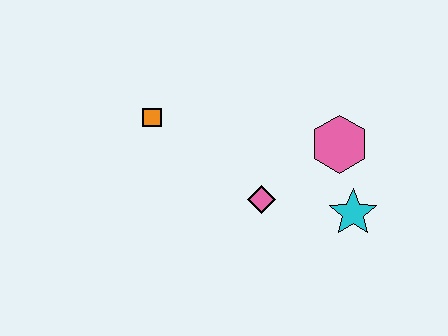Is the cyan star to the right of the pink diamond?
Yes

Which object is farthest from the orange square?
The cyan star is farthest from the orange square.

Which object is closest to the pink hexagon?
The cyan star is closest to the pink hexagon.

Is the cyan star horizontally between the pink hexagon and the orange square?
No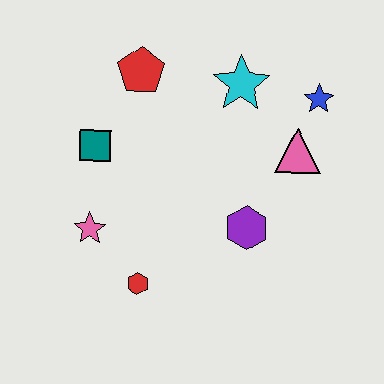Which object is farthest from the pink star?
The blue star is farthest from the pink star.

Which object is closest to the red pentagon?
The teal square is closest to the red pentagon.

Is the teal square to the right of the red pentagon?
No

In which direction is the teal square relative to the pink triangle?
The teal square is to the left of the pink triangle.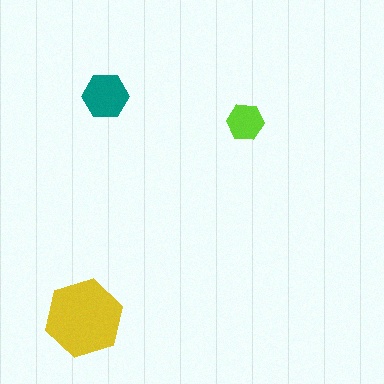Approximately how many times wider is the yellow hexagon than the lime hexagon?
About 2 times wider.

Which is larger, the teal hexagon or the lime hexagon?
The teal one.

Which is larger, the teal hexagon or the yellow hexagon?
The yellow one.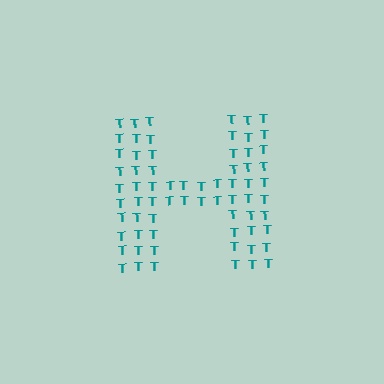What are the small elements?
The small elements are letter T's.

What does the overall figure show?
The overall figure shows the letter H.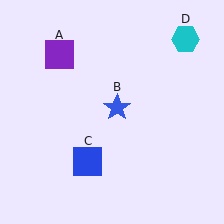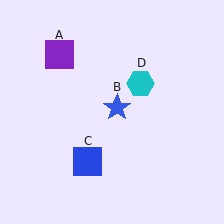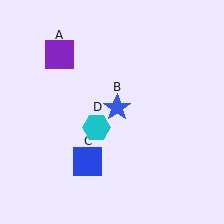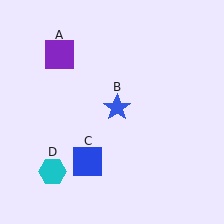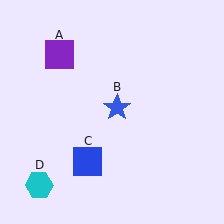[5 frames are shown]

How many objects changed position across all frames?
1 object changed position: cyan hexagon (object D).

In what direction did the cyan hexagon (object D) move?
The cyan hexagon (object D) moved down and to the left.